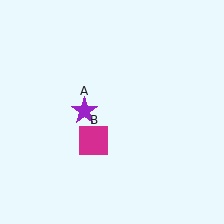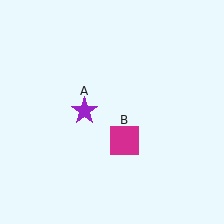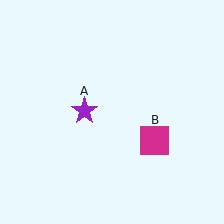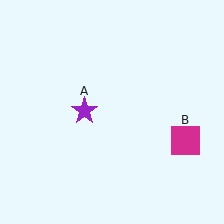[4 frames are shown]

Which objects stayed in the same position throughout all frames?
Purple star (object A) remained stationary.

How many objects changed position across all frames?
1 object changed position: magenta square (object B).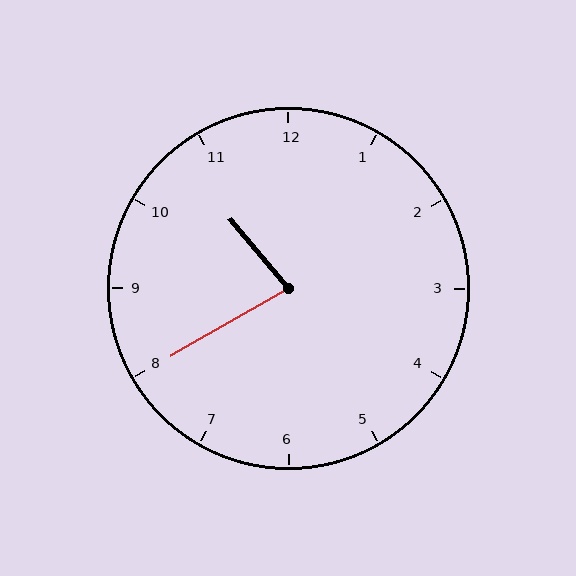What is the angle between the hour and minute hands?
Approximately 80 degrees.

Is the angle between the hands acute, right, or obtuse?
It is acute.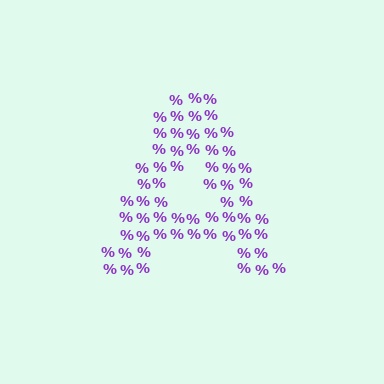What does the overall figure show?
The overall figure shows the letter A.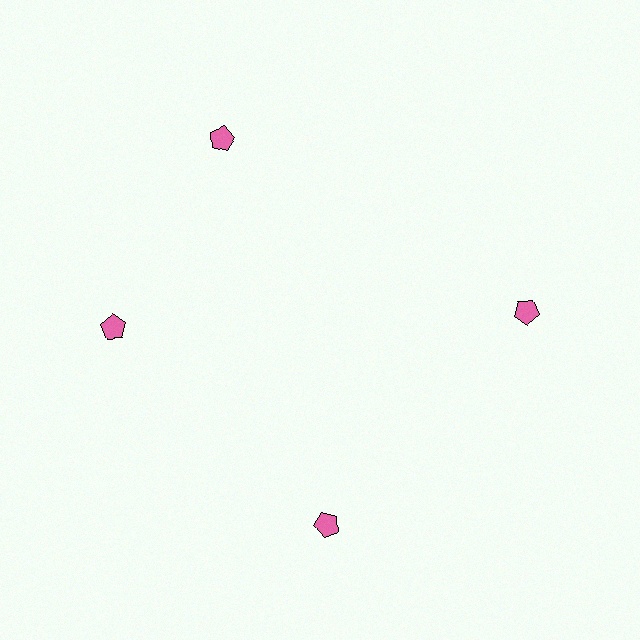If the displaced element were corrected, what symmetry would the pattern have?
It would have 4-fold rotational symmetry — the pattern would map onto itself every 90 degrees.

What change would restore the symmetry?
The symmetry would be restored by rotating it back into even spacing with its neighbors so that all 4 pentagons sit at equal angles and equal distance from the center.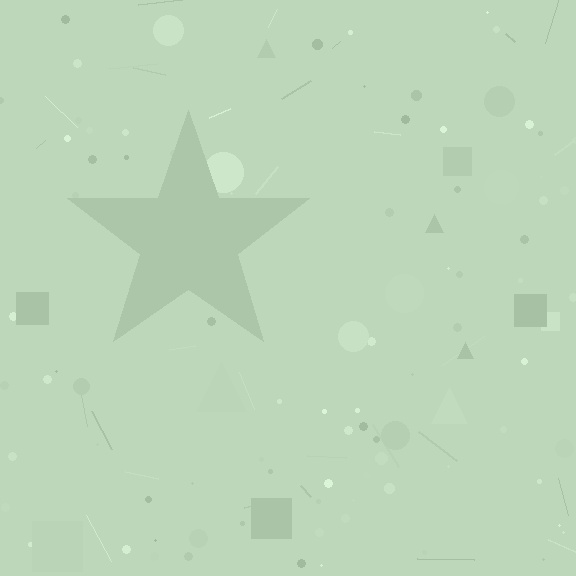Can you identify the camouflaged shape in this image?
The camouflaged shape is a star.